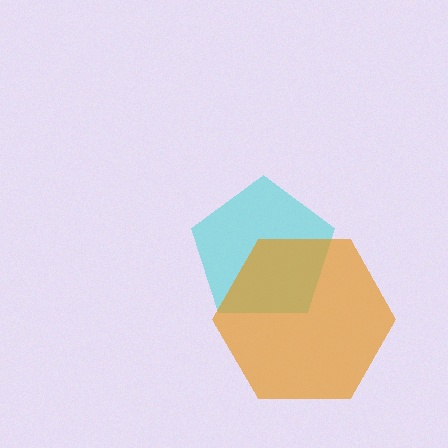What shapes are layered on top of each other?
The layered shapes are: a cyan pentagon, an orange hexagon.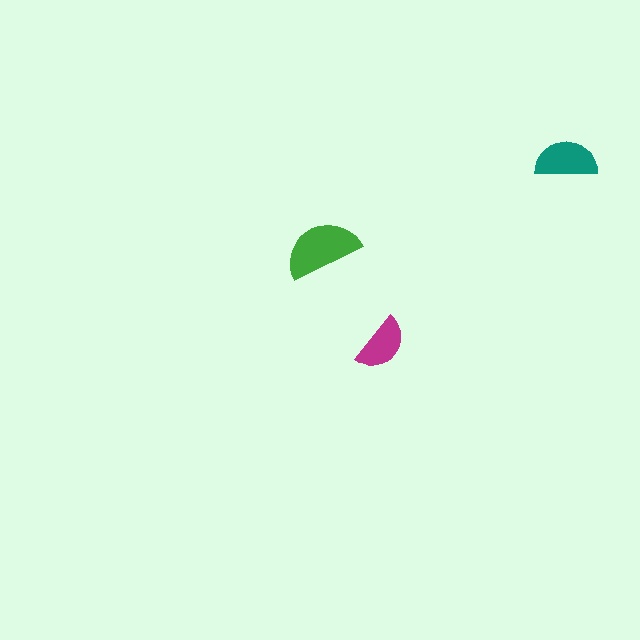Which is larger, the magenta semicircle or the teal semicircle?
The teal one.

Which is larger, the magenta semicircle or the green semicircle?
The green one.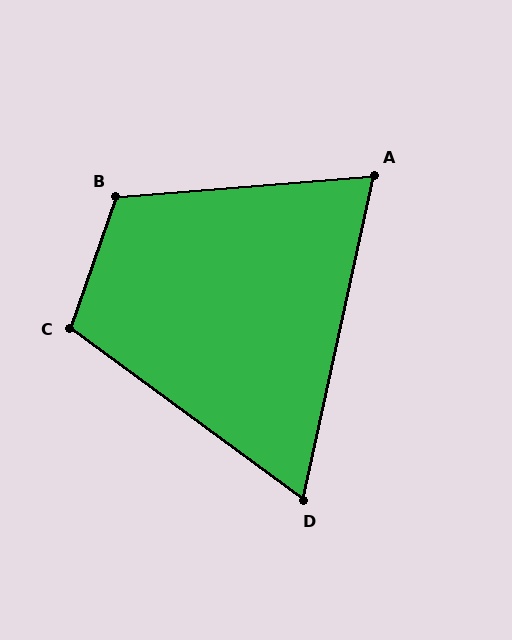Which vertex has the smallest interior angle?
D, at approximately 66 degrees.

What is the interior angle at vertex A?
Approximately 73 degrees (acute).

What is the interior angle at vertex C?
Approximately 107 degrees (obtuse).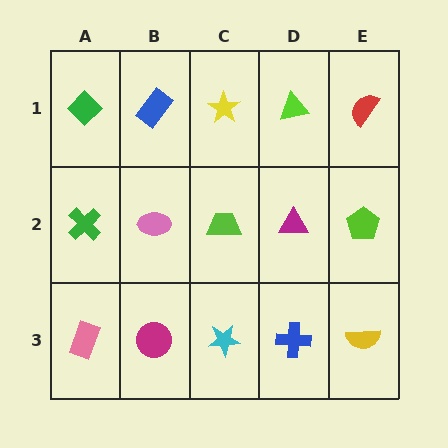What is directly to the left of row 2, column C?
A pink ellipse.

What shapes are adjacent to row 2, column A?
A green diamond (row 1, column A), a pink rectangle (row 3, column A), a pink ellipse (row 2, column B).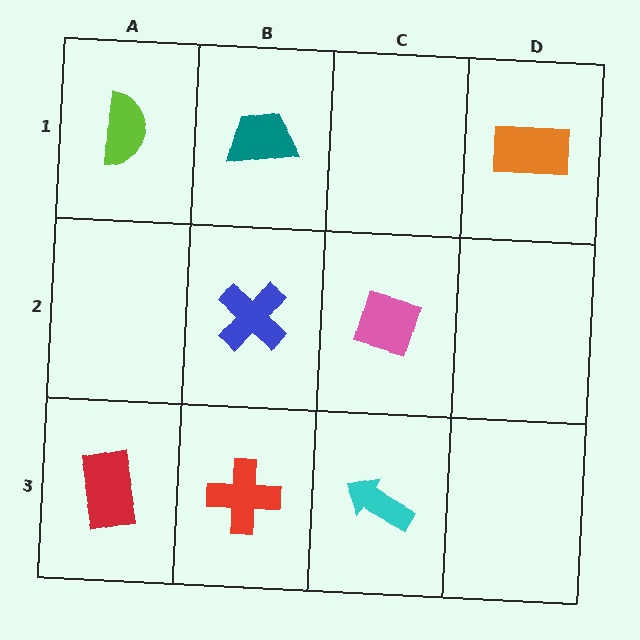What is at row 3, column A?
A red rectangle.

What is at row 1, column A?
A lime semicircle.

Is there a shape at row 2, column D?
No, that cell is empty.